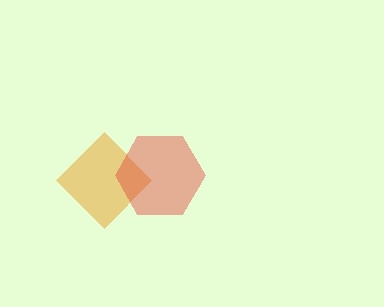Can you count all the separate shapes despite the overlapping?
Yes, there are 2 separate shapes.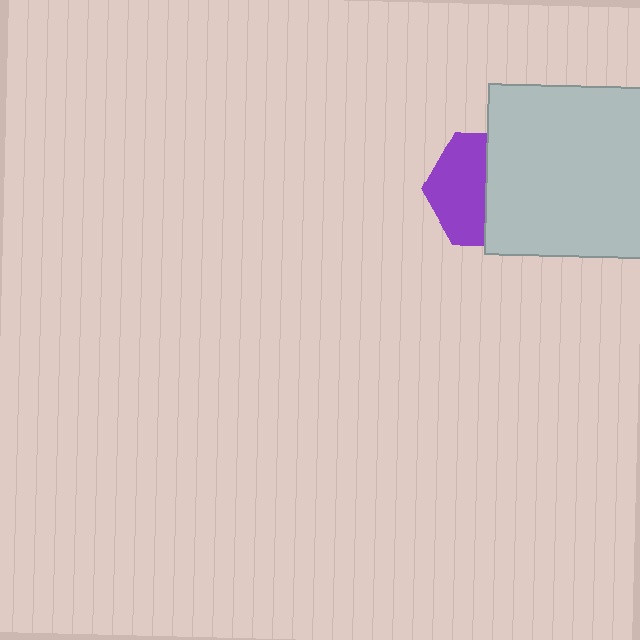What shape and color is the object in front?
The object in front is a light gray rectangle.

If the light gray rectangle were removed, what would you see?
You would see the complete purple hexagon.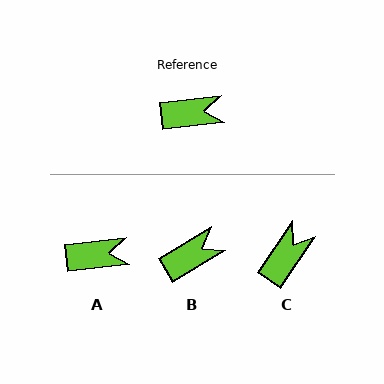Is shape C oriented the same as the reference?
No, it is off by about 49 degrees.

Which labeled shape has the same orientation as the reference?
A.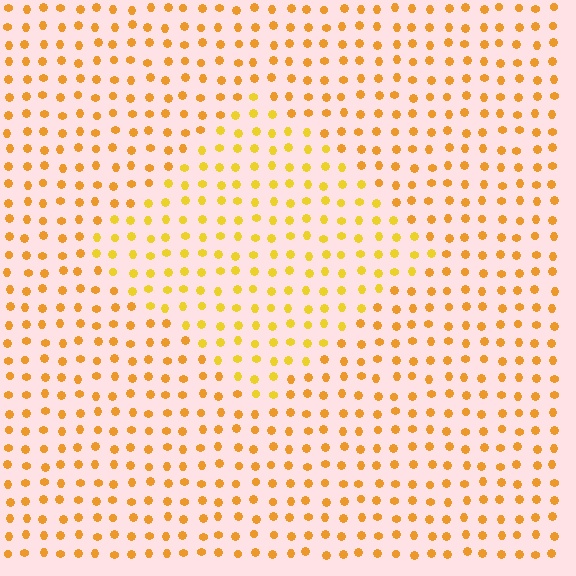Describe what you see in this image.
The image is filled with small orange elements in a uniform arrangement. A diamond-shaped region is visible where the elements are tinted to a slightly different hue, forming a subtle color boundary.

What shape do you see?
I see a diamond.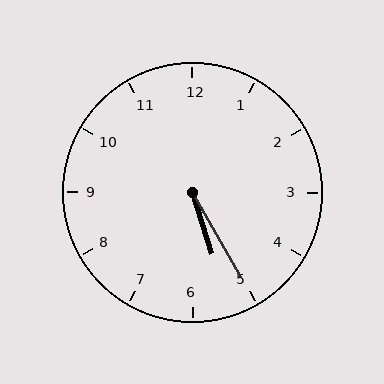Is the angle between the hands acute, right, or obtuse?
It is acute.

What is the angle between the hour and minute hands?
Approximately 12 degrees.